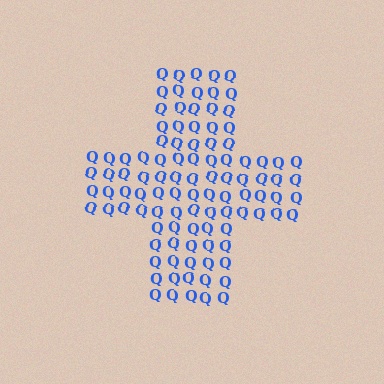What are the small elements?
The small elements are letter Q's.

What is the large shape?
The large shape is a cross.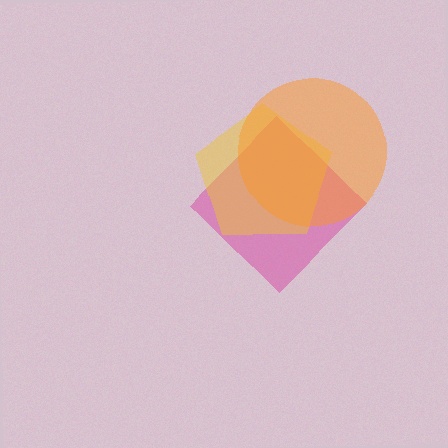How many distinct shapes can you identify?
There are 3 distinct shapes: a magenta diamond, a yellow pentagon, an orange circle.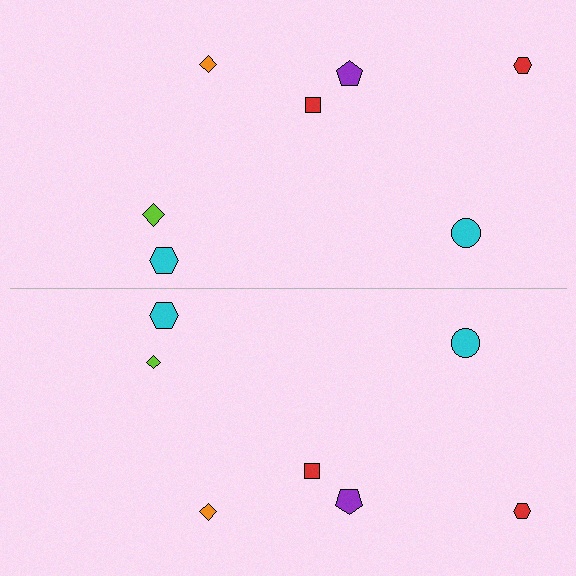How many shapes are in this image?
There are 14 shapes in this image.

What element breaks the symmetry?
The lime diamond on the bottom side has a different size than its mirror counterpart.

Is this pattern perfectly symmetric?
No, the pattern is not perfectly symmetric. The lime diamond on the bottom side has a different size than its mirror counterpart.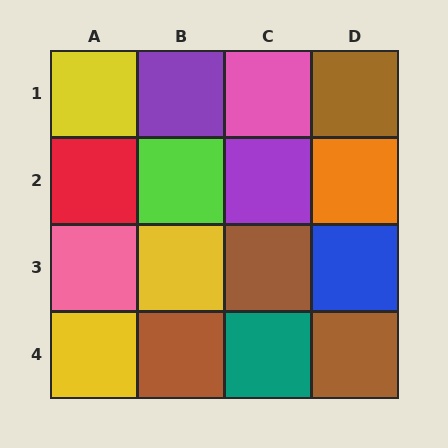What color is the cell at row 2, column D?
Orange.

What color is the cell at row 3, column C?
Brown.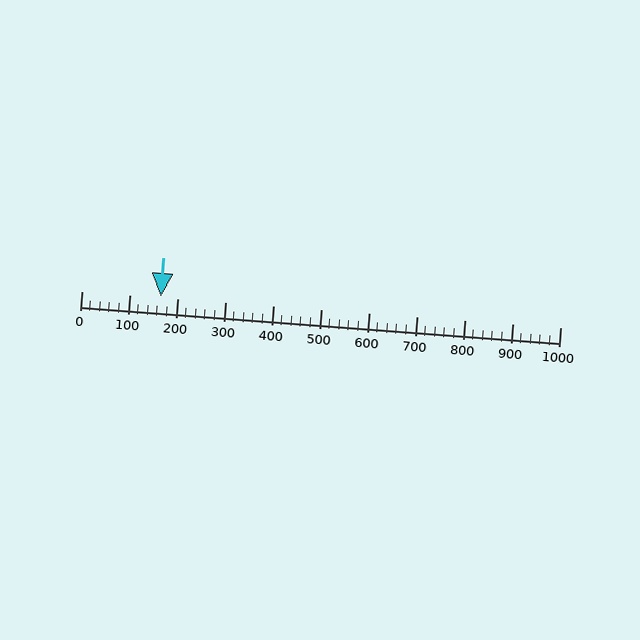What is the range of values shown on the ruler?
The ruler shows values from 0 to 1000.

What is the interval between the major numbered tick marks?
The major tick marks are spaced 100 units apart.